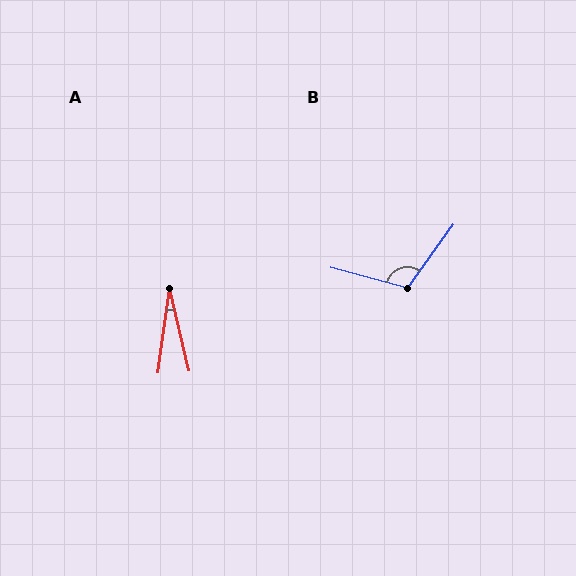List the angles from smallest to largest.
A (21°), B (110°).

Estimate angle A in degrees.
Approximately 21 degrees.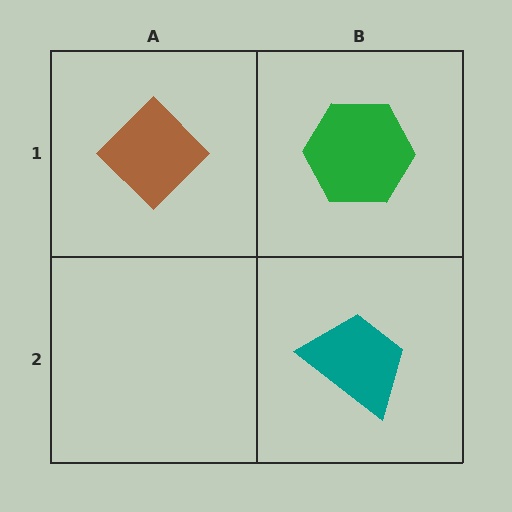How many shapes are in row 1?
2 shapes.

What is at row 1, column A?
A brown diamond.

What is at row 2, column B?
A teal trapezoid.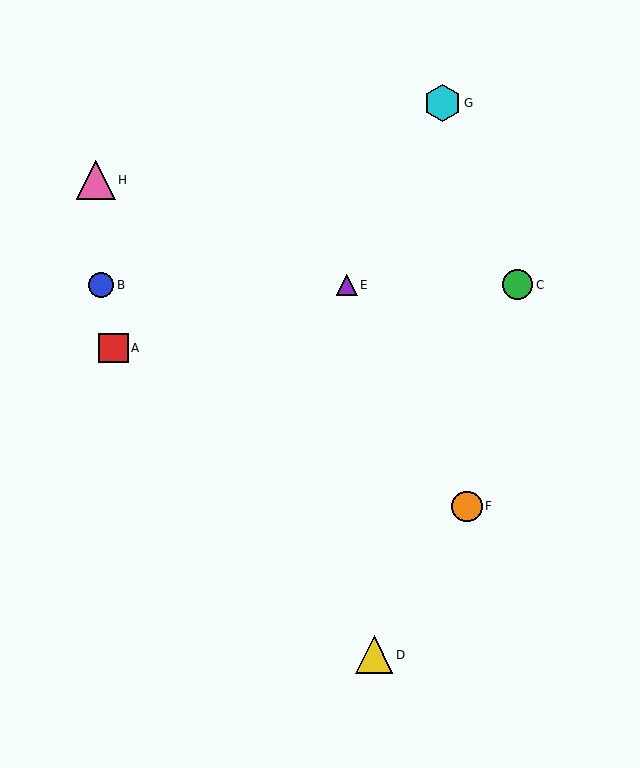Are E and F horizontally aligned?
No, E is at y≈285 and F is at y≈506.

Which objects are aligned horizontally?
Objects B, C, E are aligned horizontally.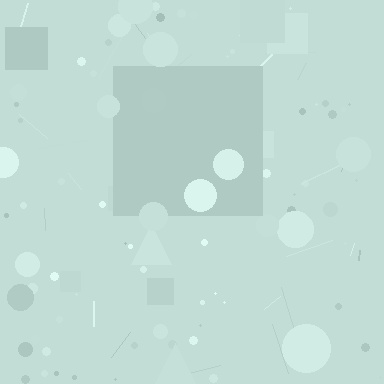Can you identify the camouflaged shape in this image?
The camouflaged shape is a square.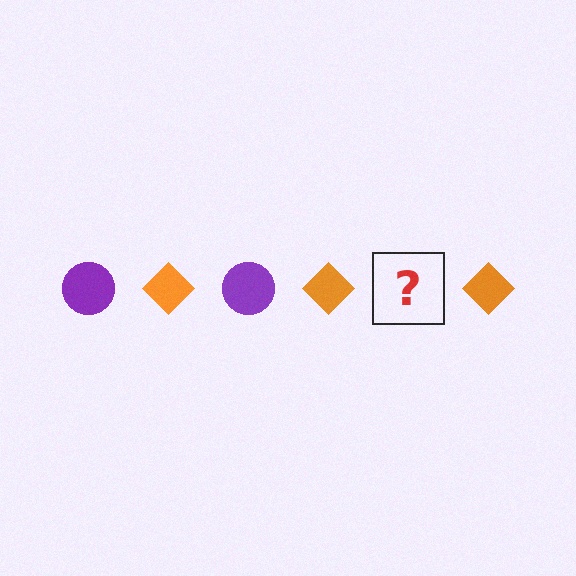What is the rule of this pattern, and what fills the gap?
The rule is that the pattern alternates between purple circle and orange diamond. The gap should be filled with a purple circle.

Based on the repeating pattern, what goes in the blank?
The blank should be a purple circle.